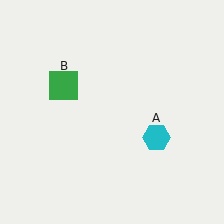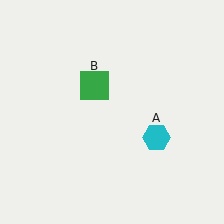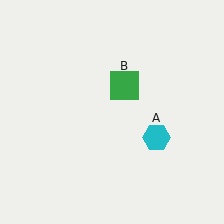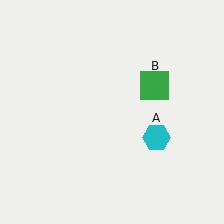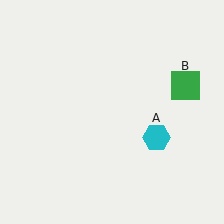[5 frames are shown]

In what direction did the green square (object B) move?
The green square (object B) moved right.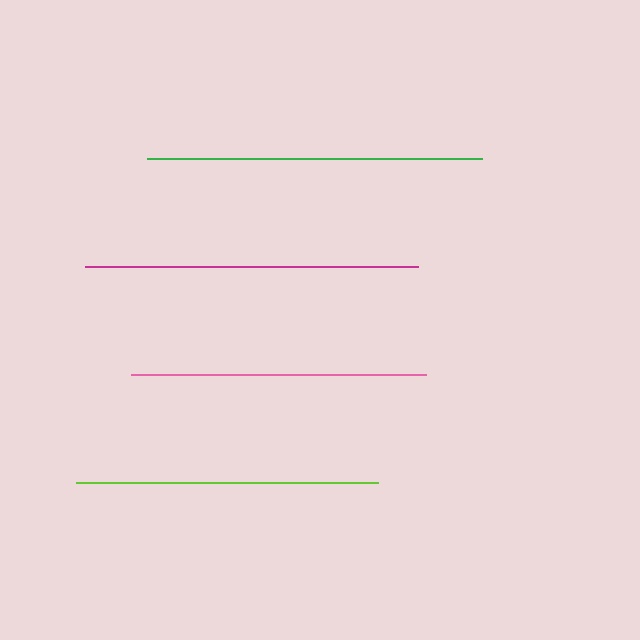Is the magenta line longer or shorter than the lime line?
The magenta line is longer than the lime line.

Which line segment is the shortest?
The pink line is the shortest at approximately 296 pixels.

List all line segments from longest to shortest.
From longest to shortest: green, magenta, lime, pink.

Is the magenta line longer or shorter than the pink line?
The magenta line is longer than the pink line.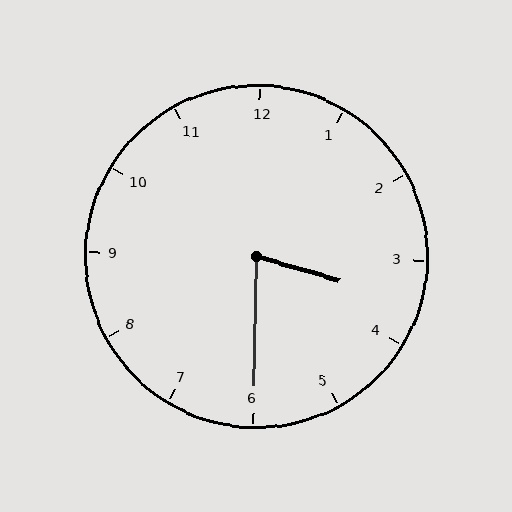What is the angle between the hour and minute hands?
Approximately 75 degrees.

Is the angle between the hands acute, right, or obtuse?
It is acute.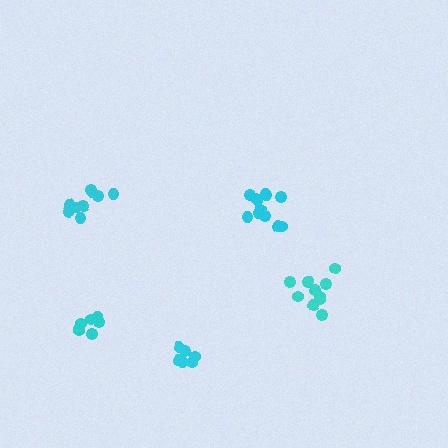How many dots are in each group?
Group 1: 12 dots, Group 2: 10 dots, Group 3: 9 dots, Group 4: 7 dots, Group 5: 6 dots (44 total).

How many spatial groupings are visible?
There are 5 spatial groupings.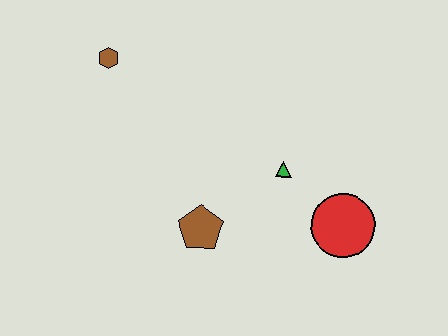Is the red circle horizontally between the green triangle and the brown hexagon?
No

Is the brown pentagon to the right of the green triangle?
No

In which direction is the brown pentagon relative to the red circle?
The brown pentagon is to the left of the red circle.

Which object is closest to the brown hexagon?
The brown pentagon is closest to the brown hexagon.